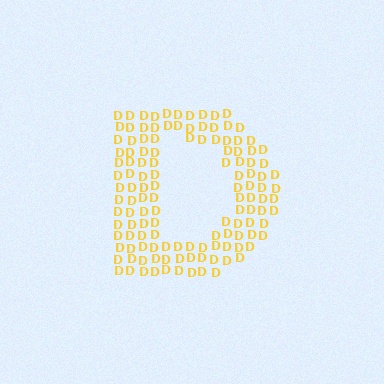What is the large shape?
The large shape is the letter D.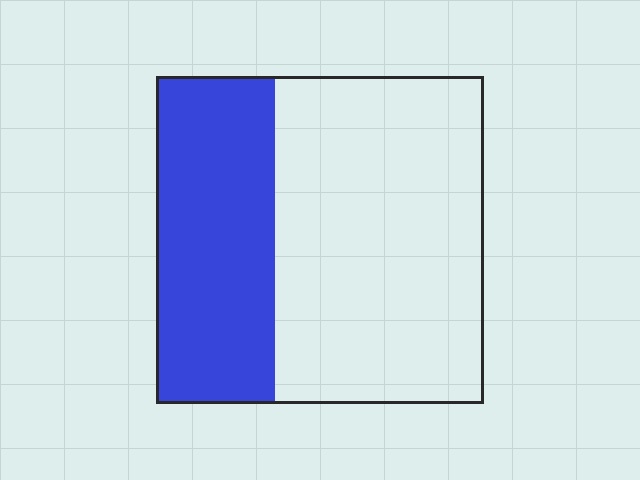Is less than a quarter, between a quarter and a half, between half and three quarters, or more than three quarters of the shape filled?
Between a quarter and a half.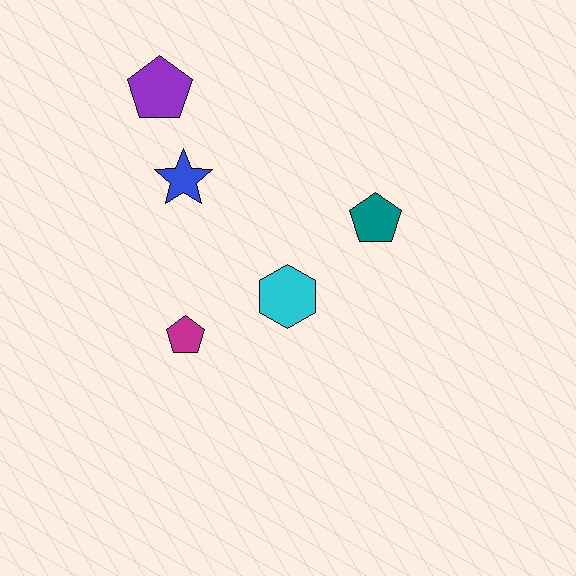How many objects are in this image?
There are 5 objects.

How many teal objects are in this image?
There is 1 teal object.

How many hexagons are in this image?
There is 1 hexagon.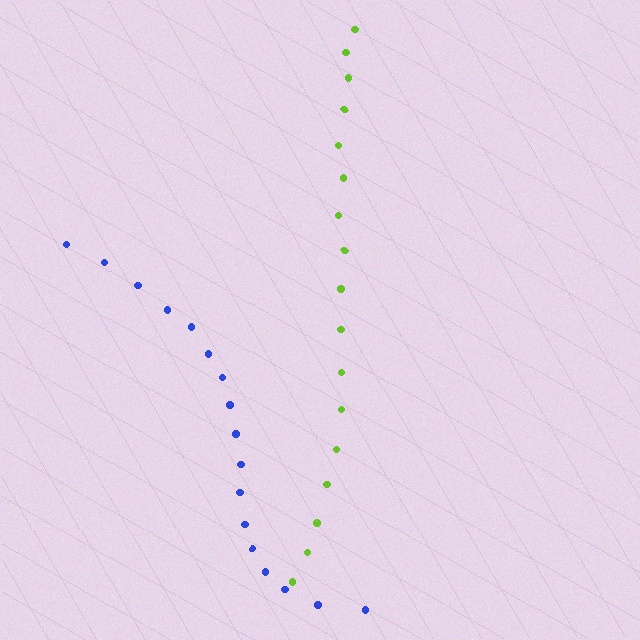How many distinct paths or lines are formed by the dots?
There are 2 distinct paths.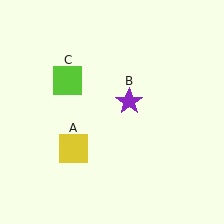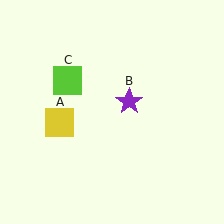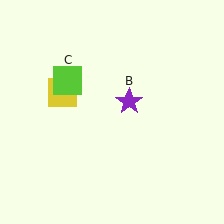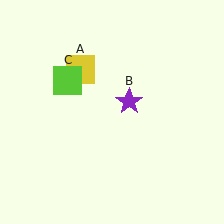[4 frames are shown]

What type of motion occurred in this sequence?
The yellow square (object A) rotated clockwise around the center of the scene.